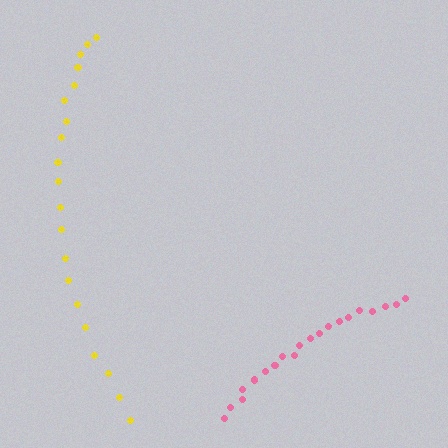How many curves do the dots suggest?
There are 2 distinct paths.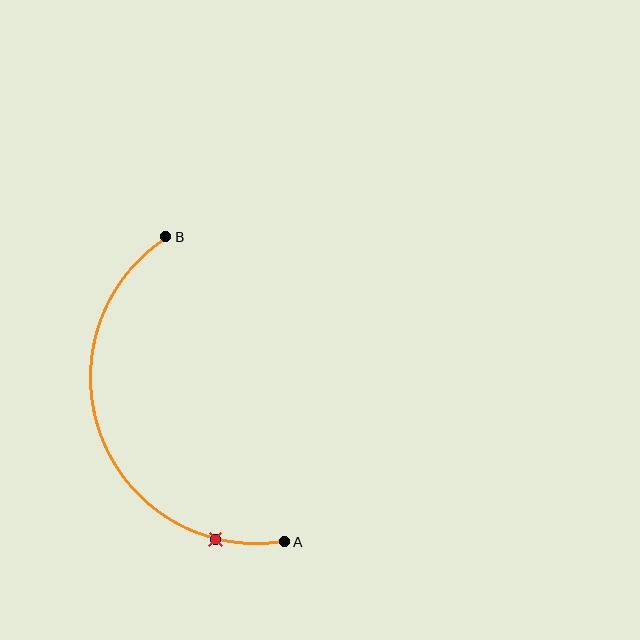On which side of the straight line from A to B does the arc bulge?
The arc bulges to the left of the straight line connecting A and B.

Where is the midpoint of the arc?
The arc midpoint is the point on the curve farthest from the straight line joining A and B. It sits to the left of that line.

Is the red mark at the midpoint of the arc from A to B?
No. The red mark lies on the arc but is closer to endpoint A. The arc midpoint would be at the point on the curve equidistant along the arc from both A and B.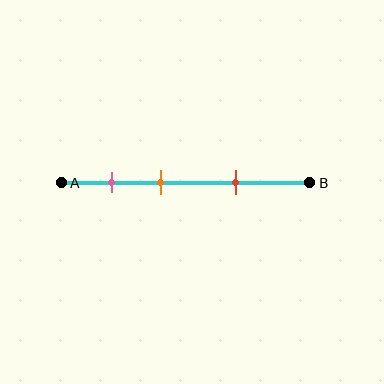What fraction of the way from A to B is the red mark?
The red mark is approximately 70% (0.7) of the way from A to B.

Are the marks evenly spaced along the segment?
Yes, the marks are approximately evenly spaced.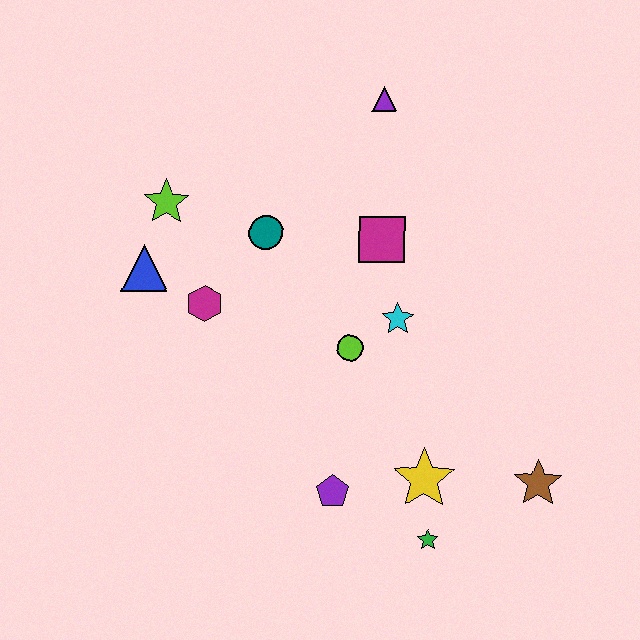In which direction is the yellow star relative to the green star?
The yellow star is above the green star.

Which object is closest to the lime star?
The blue triangle is closest to the lime star.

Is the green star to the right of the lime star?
Yes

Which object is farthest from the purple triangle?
The green star is farthest from the purple triangle.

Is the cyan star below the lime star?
Yes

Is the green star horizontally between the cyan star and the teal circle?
No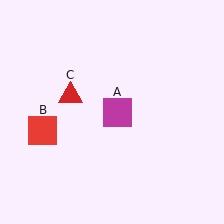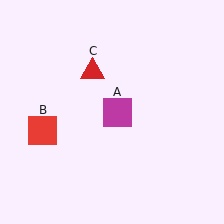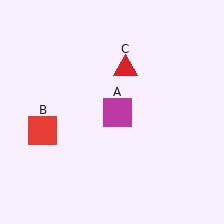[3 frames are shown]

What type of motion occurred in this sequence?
The red triangle (object C) rotated clockwise around the center of the scene.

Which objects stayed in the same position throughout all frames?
Magenta square (object A) and red square (object B) remained stationary.